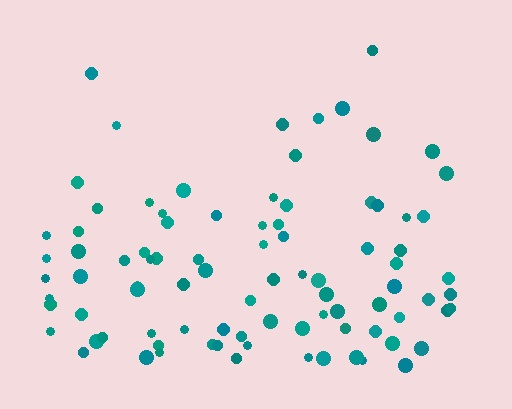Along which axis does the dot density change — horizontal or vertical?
Vertical.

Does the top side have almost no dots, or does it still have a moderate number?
Still a moderate number, just noticeably fewer than the bottom.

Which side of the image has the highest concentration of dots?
The bottom.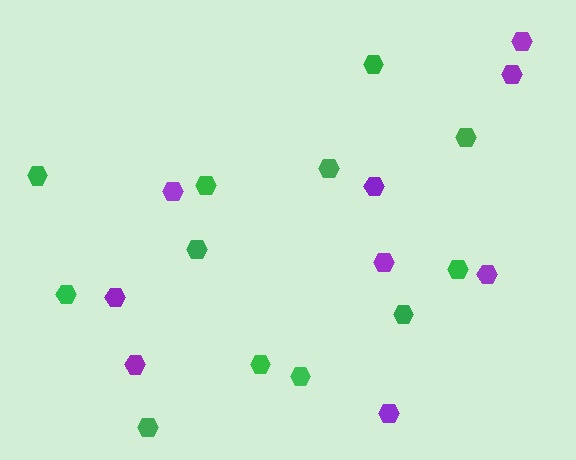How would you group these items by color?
There are 2 groups: one group of green hexagons (12) and one group of purple hexagons (9).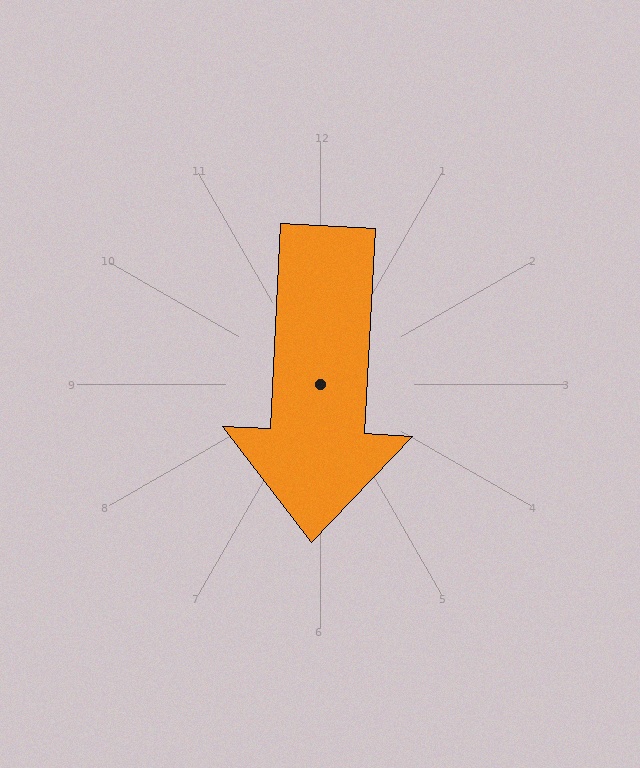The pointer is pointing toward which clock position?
Roughly 6 o'clock.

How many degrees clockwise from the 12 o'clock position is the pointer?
Approximately 183 degrees.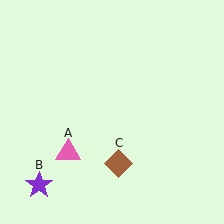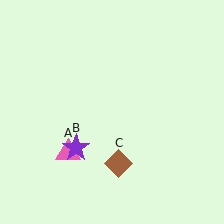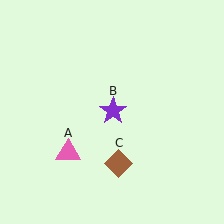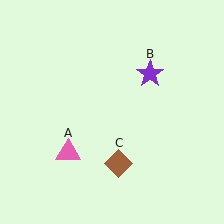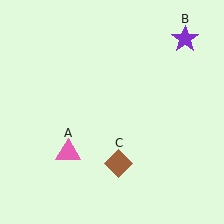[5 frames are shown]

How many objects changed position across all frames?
1 object changed position: purple star (object B).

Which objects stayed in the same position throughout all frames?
Pink triangle (object A) and brown diamond (object C) remained stationary.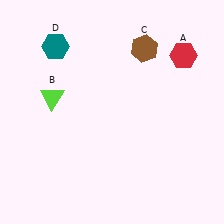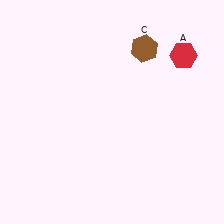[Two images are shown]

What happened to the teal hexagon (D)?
The teal hexagon (D) was removed in Image 2. It was in the top-left area of Image 1.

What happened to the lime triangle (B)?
The lime triangle (B) was removed in Image 2. It was in the top-left area of Image 1.